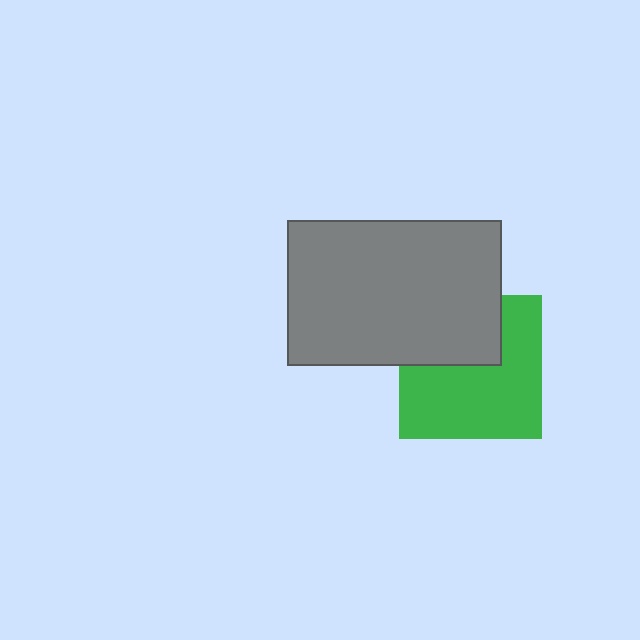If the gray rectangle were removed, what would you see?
You would see the complete green square.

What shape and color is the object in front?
The object in front is a gray rectangle.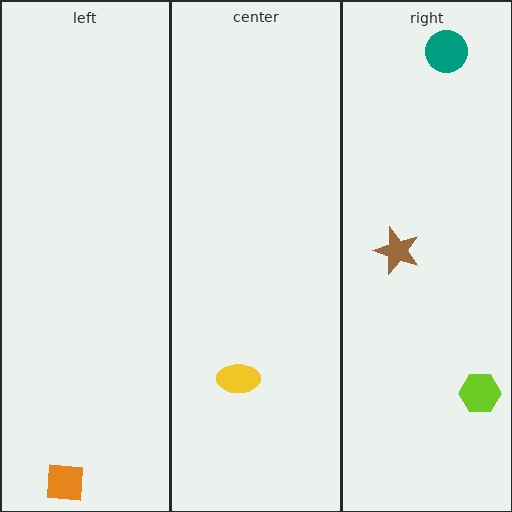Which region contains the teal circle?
The right region.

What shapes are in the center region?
The yellow ellipse.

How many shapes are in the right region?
3.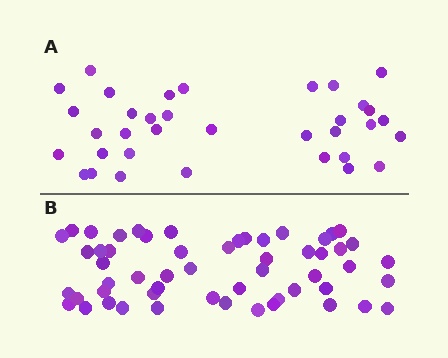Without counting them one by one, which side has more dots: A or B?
Region B (the bottom region) has more dots.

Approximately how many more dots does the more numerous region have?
Region B has approximately 20 more dots than region A.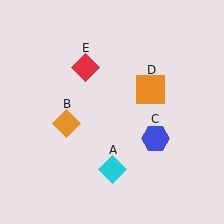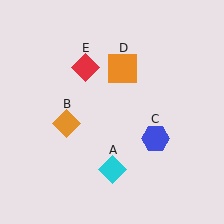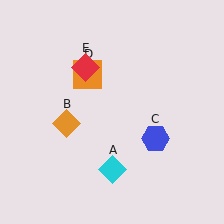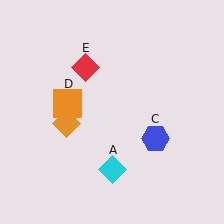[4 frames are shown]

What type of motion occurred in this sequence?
The orange square (object D) rotated counterclockwise around the center of the scene.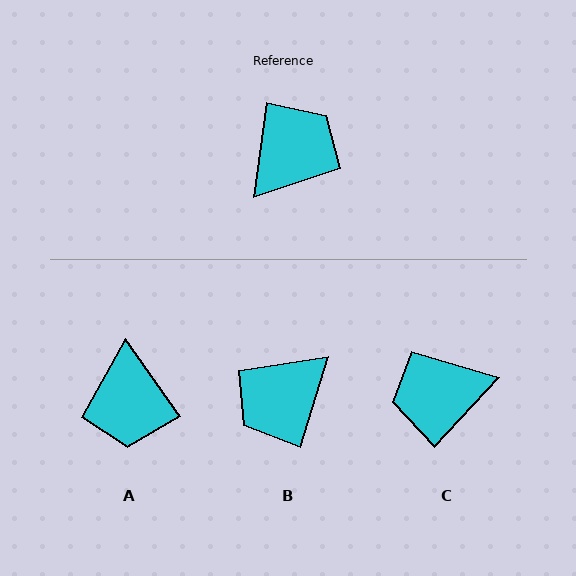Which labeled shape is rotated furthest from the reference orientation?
B, about 171 degrees away.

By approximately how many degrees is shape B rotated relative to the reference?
Approximately 171 degrees counter-clockwise.